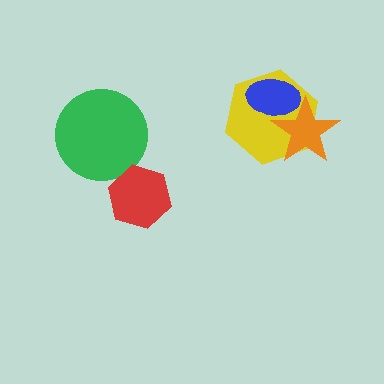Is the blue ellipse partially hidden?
No, no other shape covers it.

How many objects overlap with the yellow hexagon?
2 objects overlap with the yellow hexagon.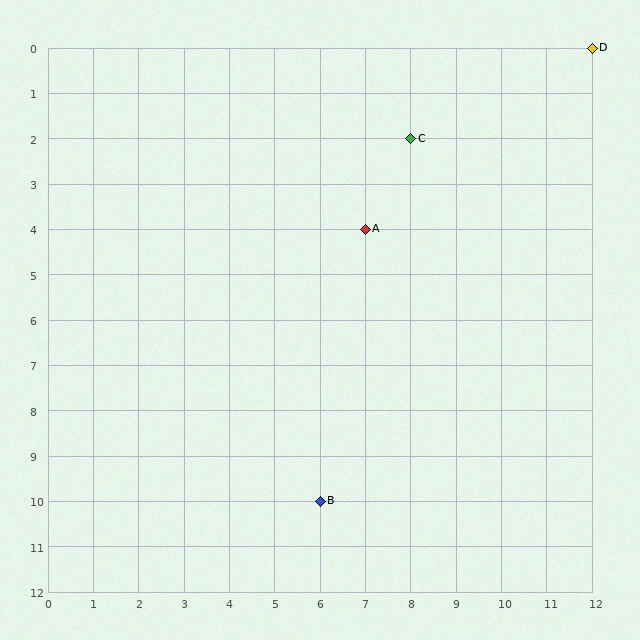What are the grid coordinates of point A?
Point A is at grid coordinates (7, 4).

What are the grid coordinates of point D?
Point D is at grid coordinates (12, 0).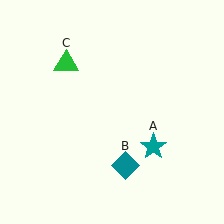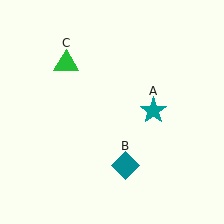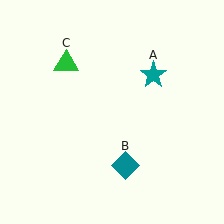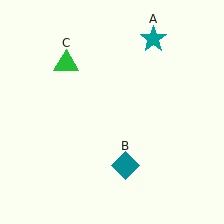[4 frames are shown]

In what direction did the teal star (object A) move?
The teal star (object A) moved up.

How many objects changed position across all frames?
1 object changed position: teal star (object A).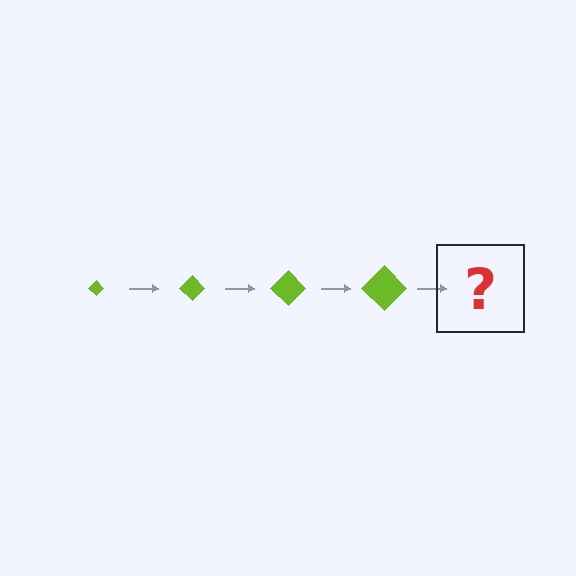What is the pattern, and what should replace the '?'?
The pattern is that the diamond gets progressively larger each step. The '?' should be a lime diamond, larger than the previous one.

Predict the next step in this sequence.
The next step is a lime diamond, larger than the previous one.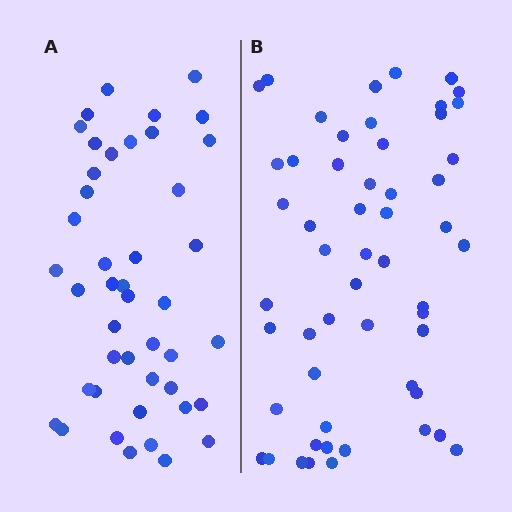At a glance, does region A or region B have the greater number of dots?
Region B (the right region) has more dots.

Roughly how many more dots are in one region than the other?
Region B has roughly 10 or so more dots than region A.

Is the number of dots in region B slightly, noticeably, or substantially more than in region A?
Region B has only slightly more — the two regions are fairly close. The ratio is roughly 1.2 to 1.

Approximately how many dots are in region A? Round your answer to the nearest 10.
About 40 dots. (The exact count is 44, which rounds to 40.)